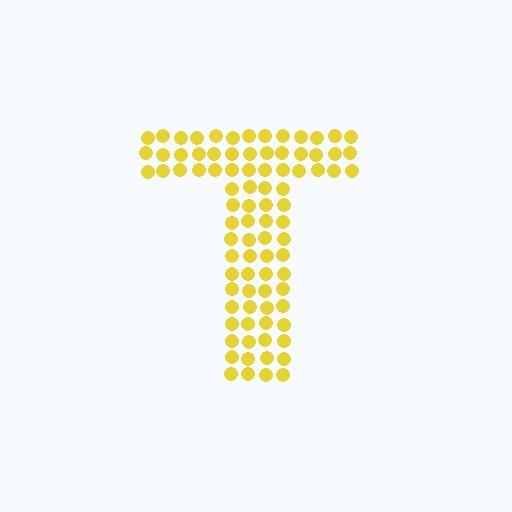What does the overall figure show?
The overall figure shows the letter T.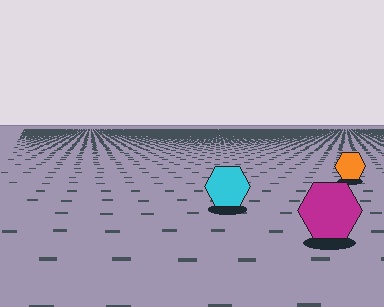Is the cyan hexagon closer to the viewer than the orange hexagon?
Yes. The cyan hexagon is closer — you can tell from the texture gradient: the ground texture is coarser near it.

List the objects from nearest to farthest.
From nearest to farthest: the magenta hexagon, the cyan hexagon, the orange hexagon.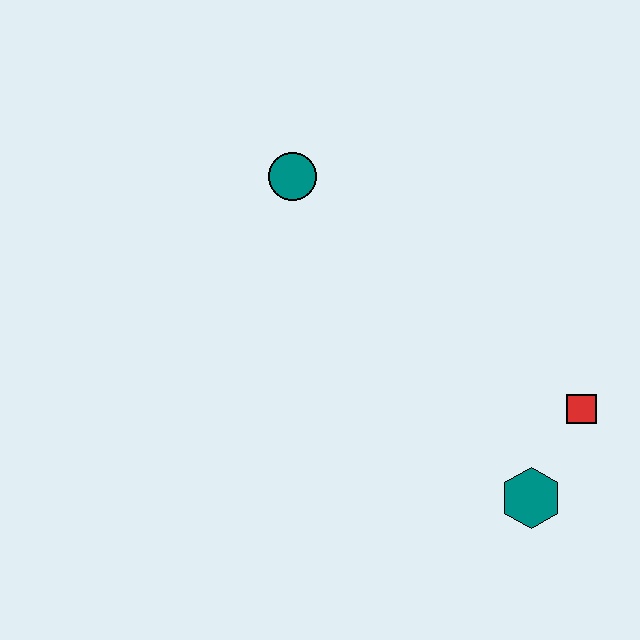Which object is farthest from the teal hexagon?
The teal circle is farthest from the teal hexagon.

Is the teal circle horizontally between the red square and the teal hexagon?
No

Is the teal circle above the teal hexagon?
Yes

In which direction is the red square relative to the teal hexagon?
The red square is above the teal hexagon.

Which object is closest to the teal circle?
The red square is closest to the teal circle.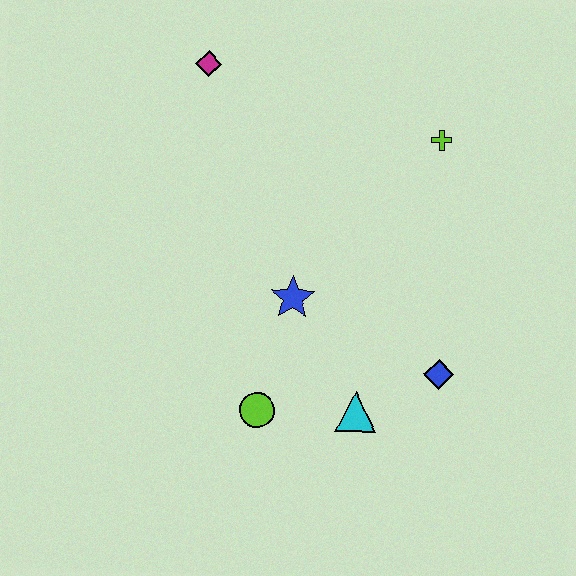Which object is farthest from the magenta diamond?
The blue diamond is farthest from the magenta diamond.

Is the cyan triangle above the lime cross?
No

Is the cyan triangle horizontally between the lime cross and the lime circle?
Yes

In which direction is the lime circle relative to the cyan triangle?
The lime circle is to the left of the cyan triangle.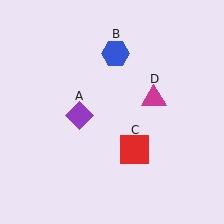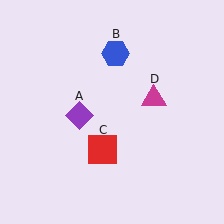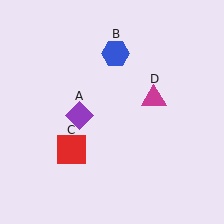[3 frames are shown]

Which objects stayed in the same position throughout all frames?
Purple diamond (object A) and blue hexagon (object B) and magenta triangle (object D) remained stationary.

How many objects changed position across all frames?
1 object changed position: red square (object C).